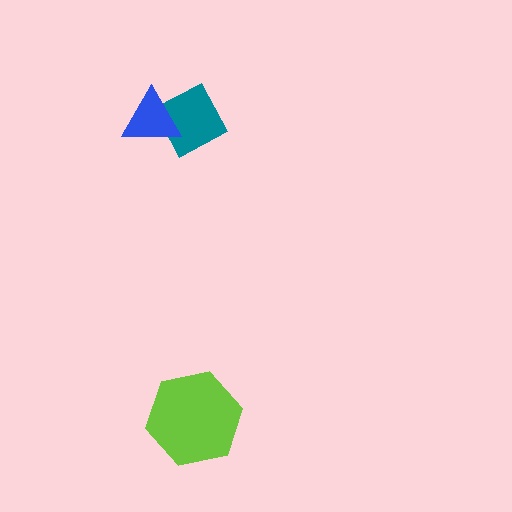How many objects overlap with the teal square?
1 object overlaps with the teal square.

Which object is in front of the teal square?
The blue triangle is in front of the teal square.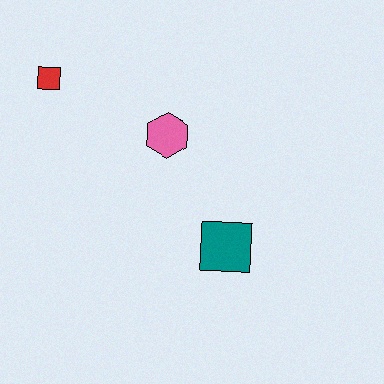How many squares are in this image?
There are 2 squares.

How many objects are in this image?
There are 3 objects.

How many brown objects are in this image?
There are no brown objects.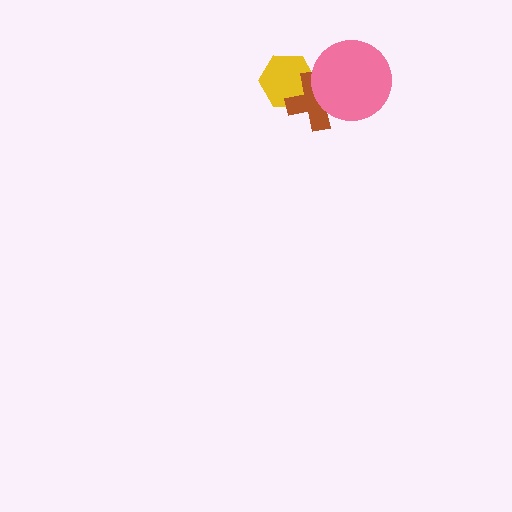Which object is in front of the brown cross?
The pink circle is in front of the brown cross.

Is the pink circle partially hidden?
No, no other shape covers it.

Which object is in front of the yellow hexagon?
The brown cross is in front of the yellow hexagon.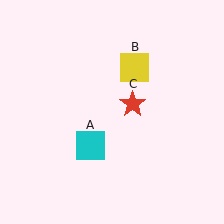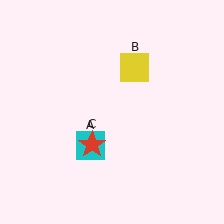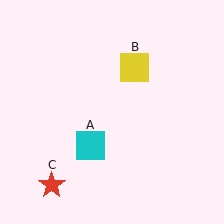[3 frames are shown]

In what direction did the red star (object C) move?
The red star (object C) moved down and to the left.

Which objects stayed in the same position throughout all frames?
Cyan square (object A) and yellow square (object B) remained stationary.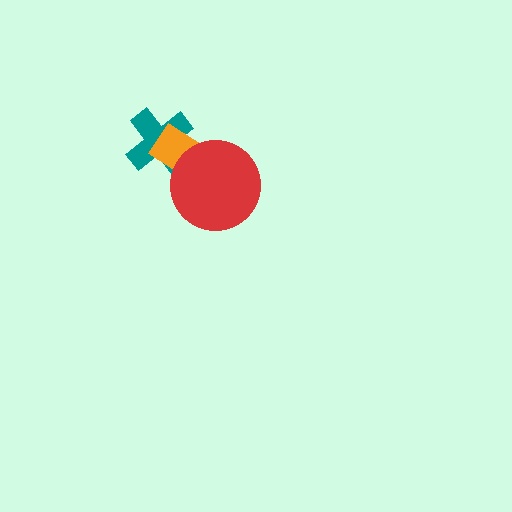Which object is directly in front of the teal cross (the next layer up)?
The orange rectangle is directly in front of the teal cross.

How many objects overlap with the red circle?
2 objects overlap with the red circle.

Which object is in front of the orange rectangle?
The red circle is in front of the orange rectangle.